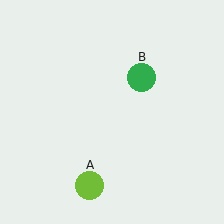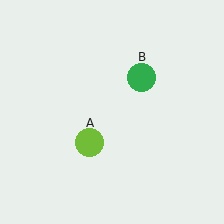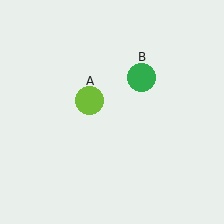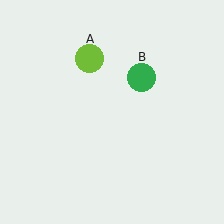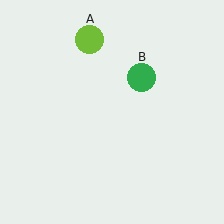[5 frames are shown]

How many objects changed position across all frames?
1 object changed position: lime circle (object A).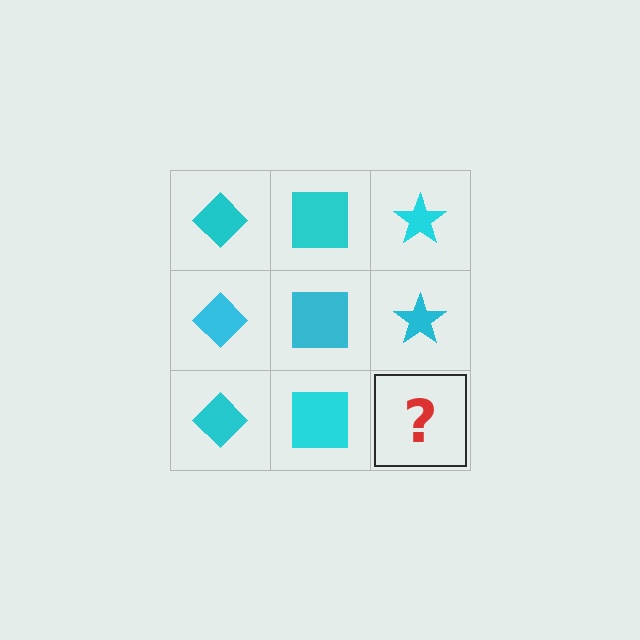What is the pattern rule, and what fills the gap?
The rule is that each column has a consistent shape. The gap should be filled with a cyan star.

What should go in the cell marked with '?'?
The missing cell should contain a cyan star.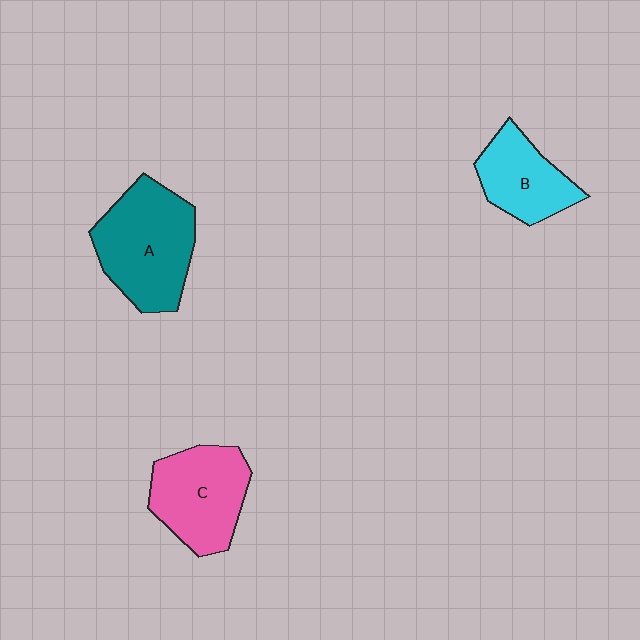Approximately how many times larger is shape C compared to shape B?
Approximately 1.3 times.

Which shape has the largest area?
Shape A (teal).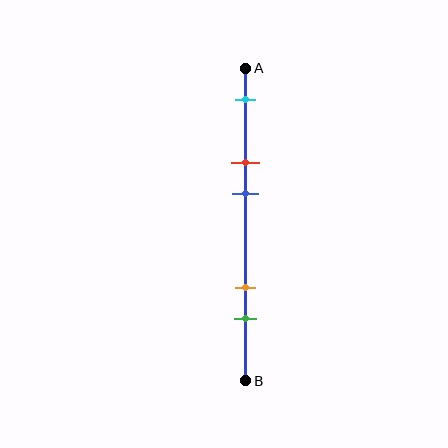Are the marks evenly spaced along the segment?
No, the marks are not evenly spaced.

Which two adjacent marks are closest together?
The red and blue marks are the closest adjacent pair.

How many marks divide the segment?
There are 5 marks dividing the segment.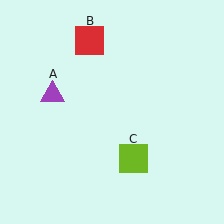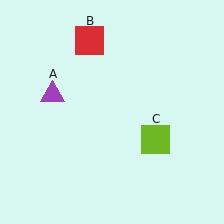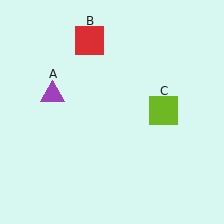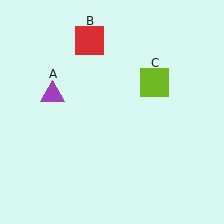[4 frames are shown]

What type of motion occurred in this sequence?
The lime square (object C) rotated counterclockwise around the center of the scene.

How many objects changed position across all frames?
1 object changed position: lime square (object C).